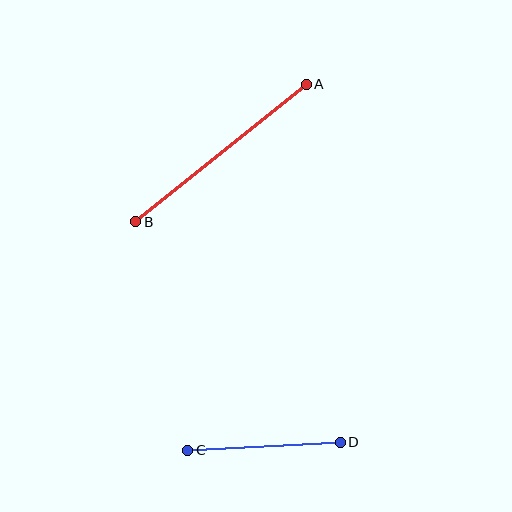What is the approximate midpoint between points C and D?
The midpoint is at approximately (264, 446) pixels.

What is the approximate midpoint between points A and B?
The midpoint is at approximately (221, 153) pixels.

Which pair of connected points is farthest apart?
Points A and B are farthest apart.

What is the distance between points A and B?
The distance is approximately 219 pixels.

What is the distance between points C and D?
The distance is approximately 152 pixels.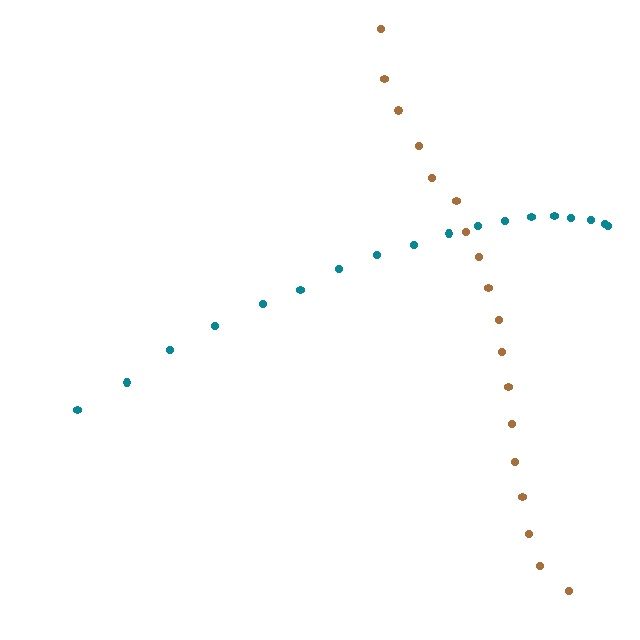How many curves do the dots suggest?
There are 2 distinct paths.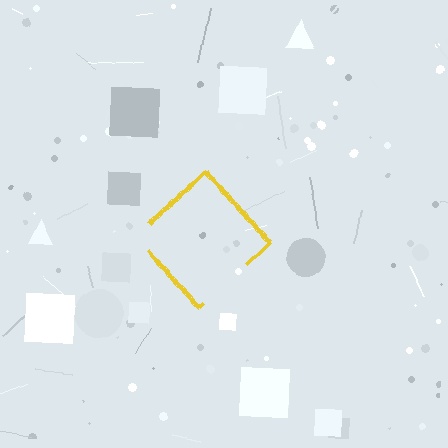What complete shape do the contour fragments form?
The contour fragments form a diamond.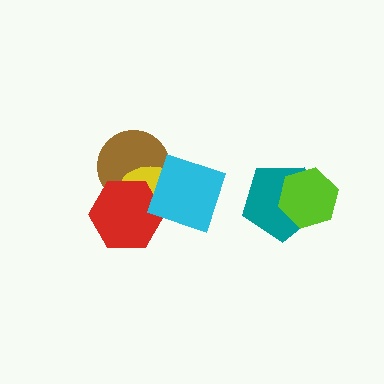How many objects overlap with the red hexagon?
2 objects overlap with the red hexagon.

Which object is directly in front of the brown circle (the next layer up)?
The yellow ellipse is directly in front of the brown circle.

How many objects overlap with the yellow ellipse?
3 objects overlap with the yellow ellipse.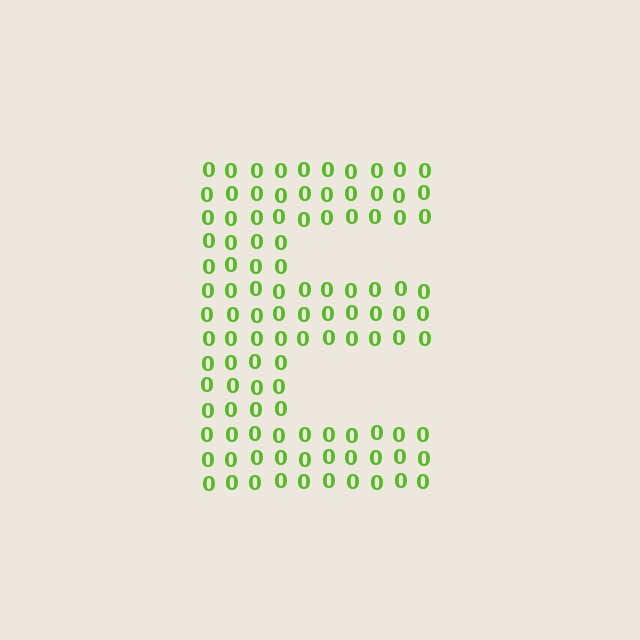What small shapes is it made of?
It is made of small digit 0's.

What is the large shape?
The large shape is the letter E.